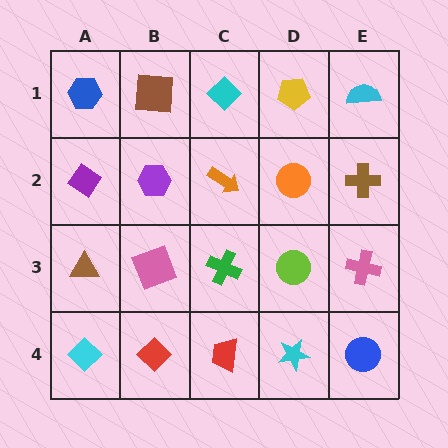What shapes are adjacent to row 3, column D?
An orange circle (row 2, column D), a cyan star (row 4, column D), a green cross (row 3, column C), a pink cross (row 3, column E).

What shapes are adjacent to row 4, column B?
A pink square (row 3, column B), a cyan diamond (row 4, column A), a red trapezoid (row 4, column C).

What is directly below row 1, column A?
A purple diamond.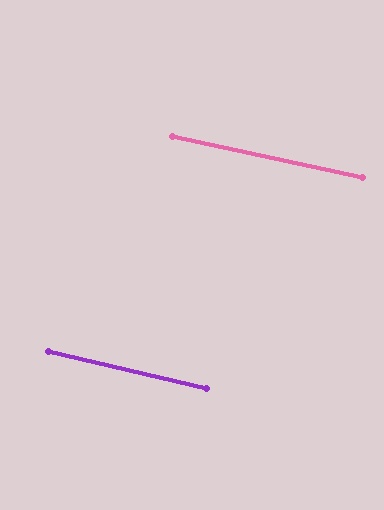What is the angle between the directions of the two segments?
Approximately 1 degree.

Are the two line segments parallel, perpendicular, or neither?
Parallel — their directions differ by only 1.2°.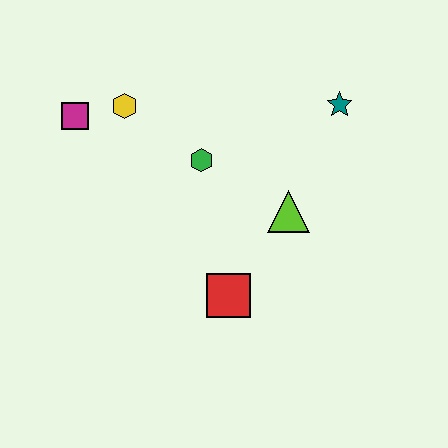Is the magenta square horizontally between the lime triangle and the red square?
No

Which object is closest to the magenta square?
The yellow hexagon is closest to the magenta square.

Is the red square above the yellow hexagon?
No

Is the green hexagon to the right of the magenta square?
Yes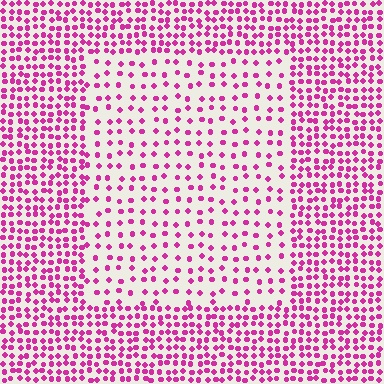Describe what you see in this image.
The image contains small magenta elements arranged at two different densities. A rectangle-shaped region is visible where the elements are less densely packed than the surrounding area.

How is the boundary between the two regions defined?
The boundary is defined by a change in element density (approximately 2.1x ratio). All elements are the same color, size, and shape.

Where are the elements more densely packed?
The elements are more densely packed outside the rectangle boundary.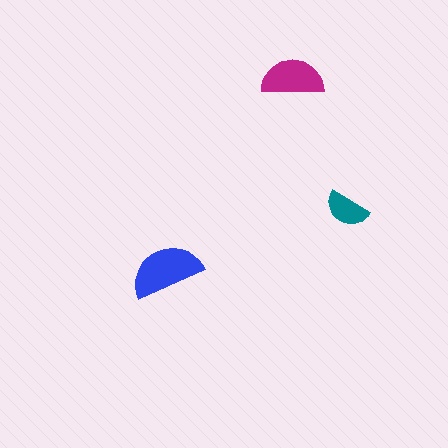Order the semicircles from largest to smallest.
the blue one, the magenta one, the teal one.